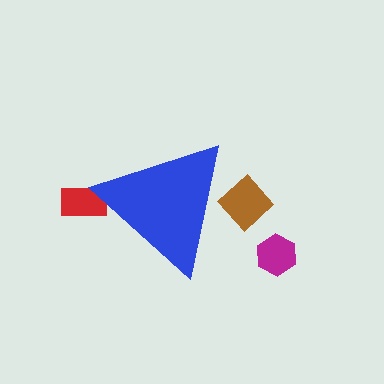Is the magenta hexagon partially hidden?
No, the magenta hexagon is fully visible.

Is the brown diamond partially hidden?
Yes, the brown diamond is partially hidden behind the blue triangle.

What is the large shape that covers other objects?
A blue triangle.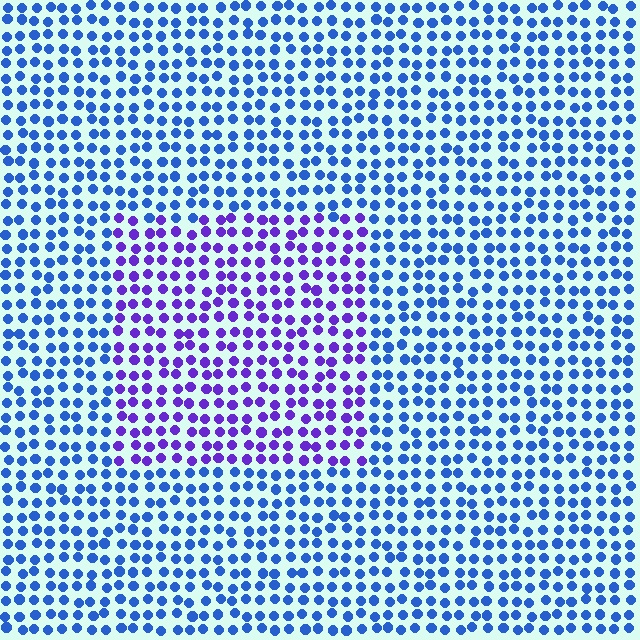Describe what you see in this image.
The image is filled with small blue elements in a uniform arrangement. A rectangle-shaped region is visible where the elements are tinted to a slightly different hue, forming a subtle color boundary.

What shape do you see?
I see a rectangle.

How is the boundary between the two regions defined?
The boundary is defined purely by a slight shift in hue (about 43 degrees). Spacing, size, and orientation are identical on both sides.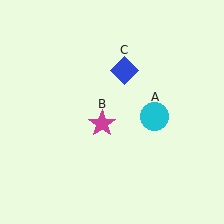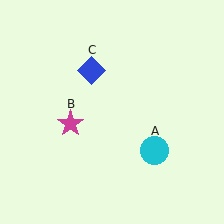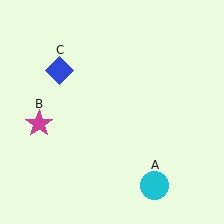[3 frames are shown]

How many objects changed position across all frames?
3 objects changed position: cyan circle (object A), magenta star (object B), blue diamond (object C).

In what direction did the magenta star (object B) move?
The magenta star (object B) moved left.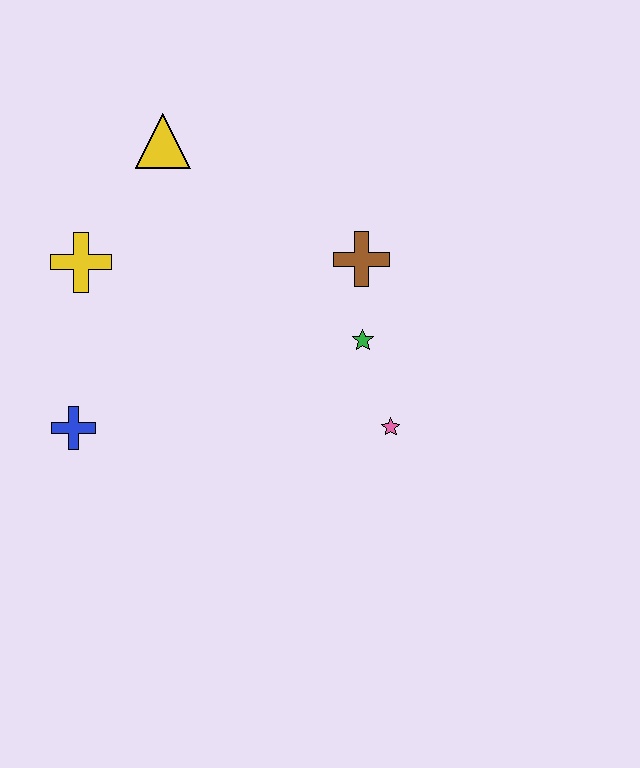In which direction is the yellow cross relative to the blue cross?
The yellow cross is above the blue cross.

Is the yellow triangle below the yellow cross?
No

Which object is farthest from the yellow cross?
The pink star is farthest from the yellow cross.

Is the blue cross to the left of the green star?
Yes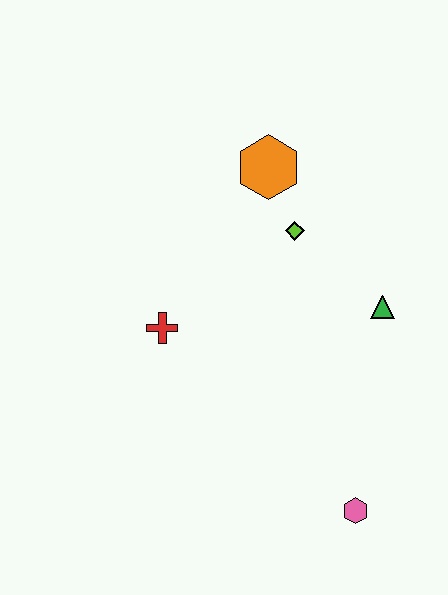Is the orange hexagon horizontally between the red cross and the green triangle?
Yes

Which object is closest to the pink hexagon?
The green triangle is closest to the pink hexagon.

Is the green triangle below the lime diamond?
Yes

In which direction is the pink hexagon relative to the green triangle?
The pink hexagon is below the green triangle.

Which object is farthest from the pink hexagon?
The orange hexagon is farthest from the pink hexagon.